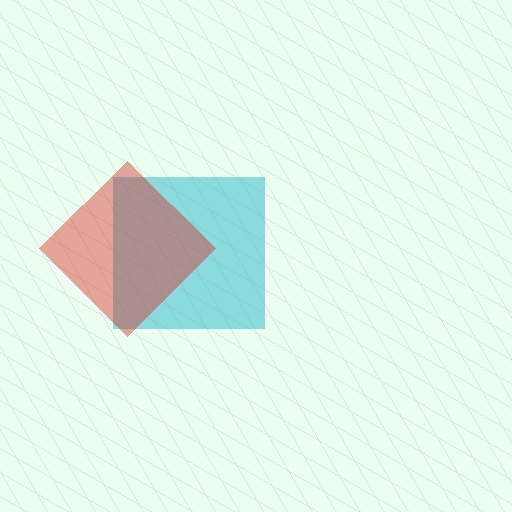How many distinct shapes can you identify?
There are 2 distinct shapes: a cyan square, a red diamond.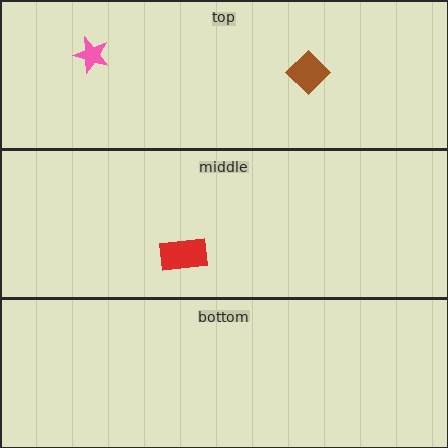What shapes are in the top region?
The brown diamond, the pink star.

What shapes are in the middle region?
The red rectangle.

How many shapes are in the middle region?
1.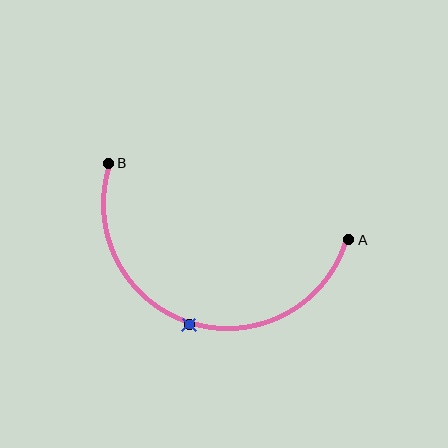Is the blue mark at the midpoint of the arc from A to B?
Yes. The blue mark lies on the arc at equal arc-length from both A and B — it is the arc midpoint.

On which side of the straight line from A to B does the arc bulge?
The arc bulges below the straight line connecting A and B.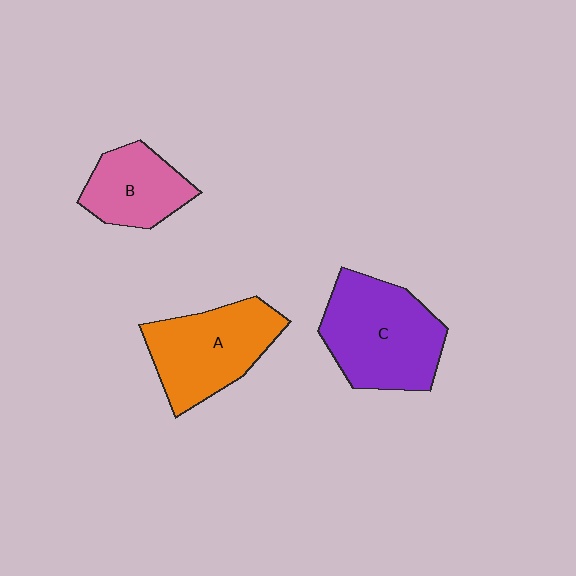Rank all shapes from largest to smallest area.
From largest to smallest: C (purple), A (orange), B (pink).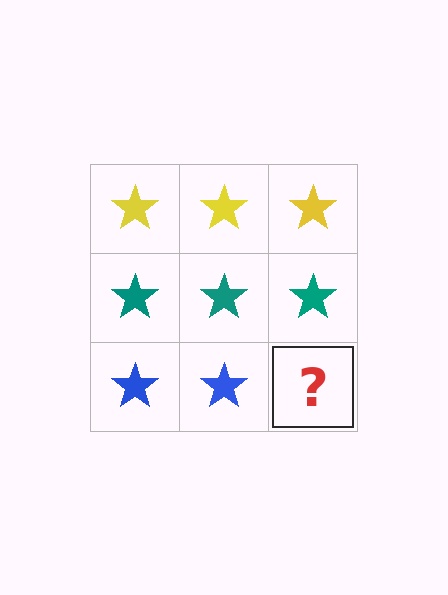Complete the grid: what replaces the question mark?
The question mark should be replaced with a blue star.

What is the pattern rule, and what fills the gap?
The rule is that each row has a consistent color. The gap should be filled with a blue star.